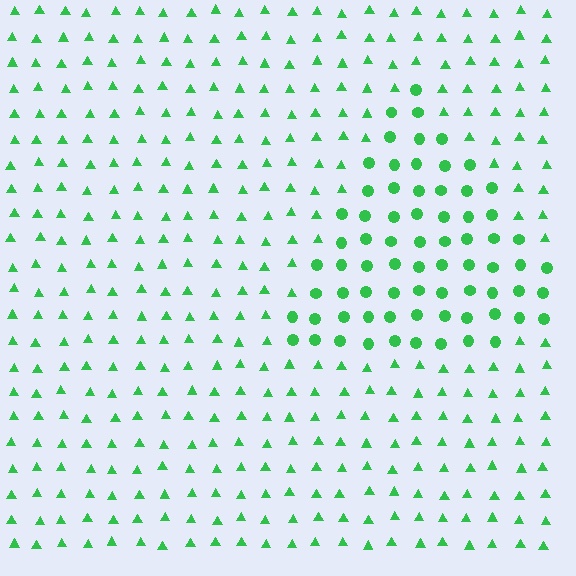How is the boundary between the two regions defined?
The boundary is defined by a change in element shape: circles inside vs. triangles outside. All elements share the same color and spacing.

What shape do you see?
I see a triangle.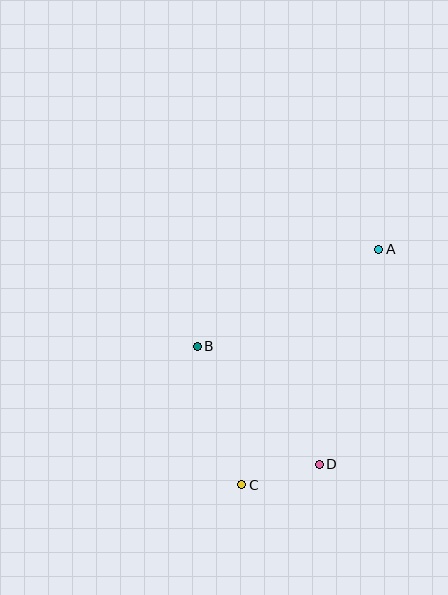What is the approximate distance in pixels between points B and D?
The distance between B and D is approximately 170 pixels.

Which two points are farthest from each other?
Points A and C are farthest from each other.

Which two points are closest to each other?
Points C and D are closest to each other.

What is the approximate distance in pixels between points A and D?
The distance between A and D is approximately 223 pixels.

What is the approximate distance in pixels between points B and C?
The distance between B and C is approximately 146 pixels.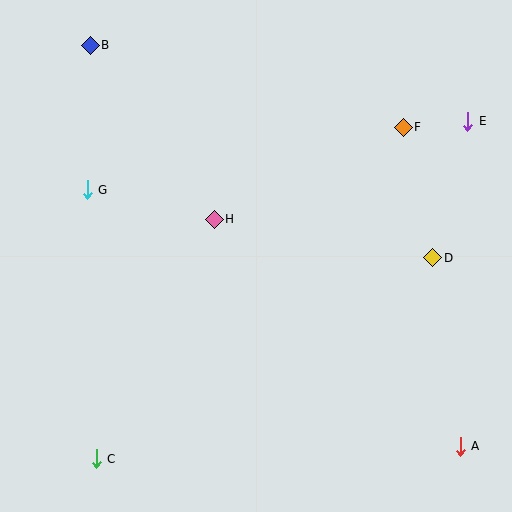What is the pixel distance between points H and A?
The distance between H and A is 335 pixels.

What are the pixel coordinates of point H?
Point H is at (214, 219).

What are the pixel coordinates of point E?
Point E is at (468, 121).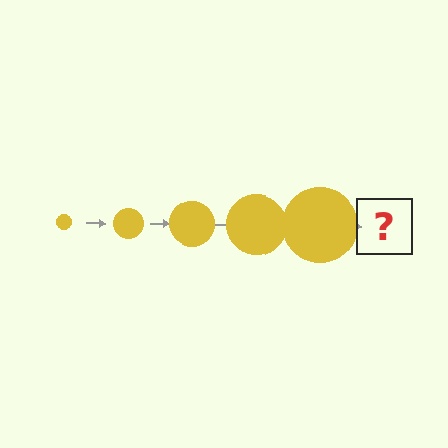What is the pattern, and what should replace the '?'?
The pattern is that the circle gets progressively larger each step. The '?' should be a yellow circle, larger than the previous one.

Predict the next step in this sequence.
The next step is a yellow circle, larger than the previous one.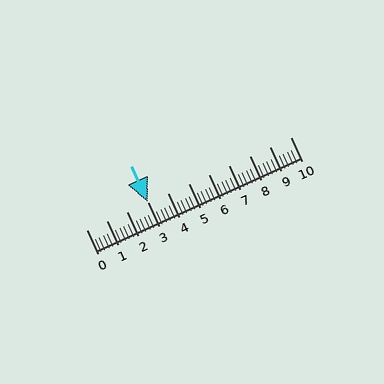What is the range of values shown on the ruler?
The ruler shows values from 0 to 10.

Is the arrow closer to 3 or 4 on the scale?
The arrow is closer to 3.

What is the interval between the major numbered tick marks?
The major tick marks are spaced 1 units apart.